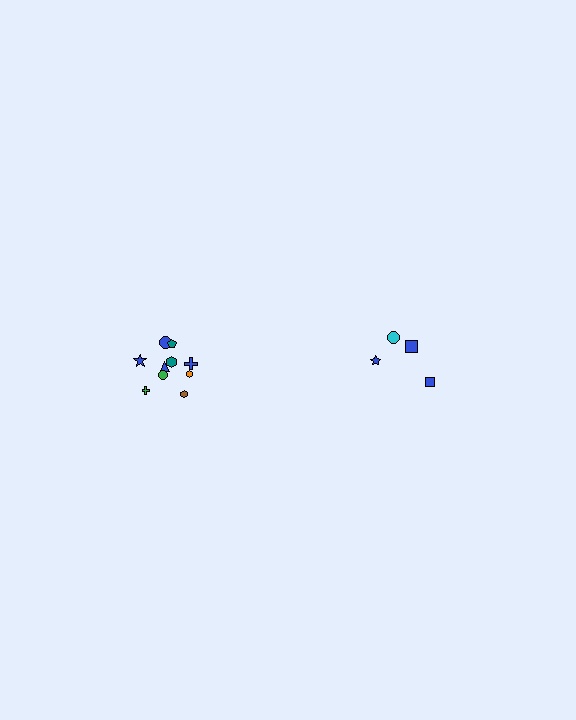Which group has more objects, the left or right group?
The left group.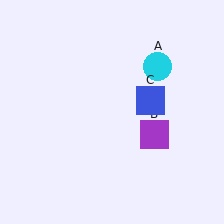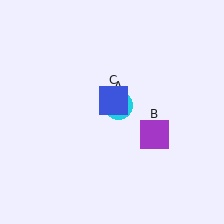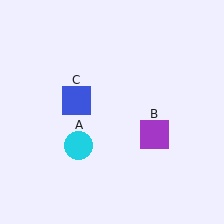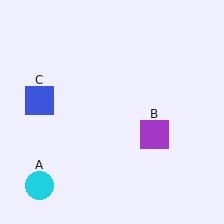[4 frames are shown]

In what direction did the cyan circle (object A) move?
The cyan circle (object A) moved down and to the left.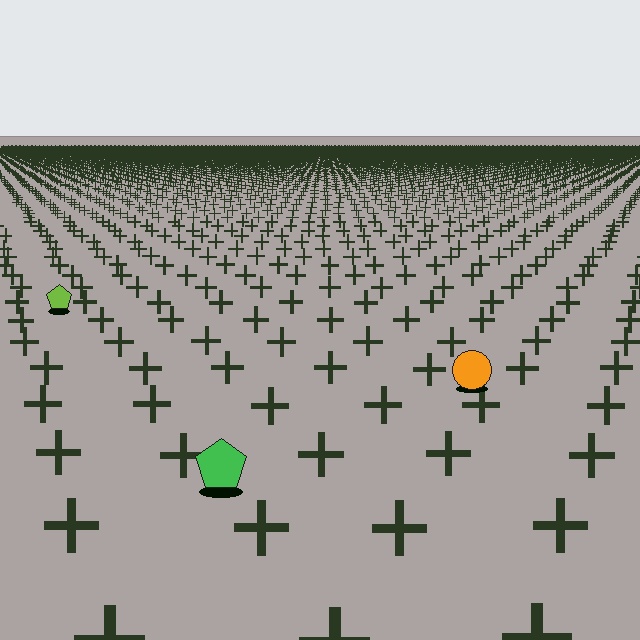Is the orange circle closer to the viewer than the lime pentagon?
Yes. The orange circle is closer — you can tell from the texture gradient: the ground texture is coarser near it.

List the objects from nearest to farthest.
From nearest to farthest: the green pentagon, the orange circle, the lime pentagon.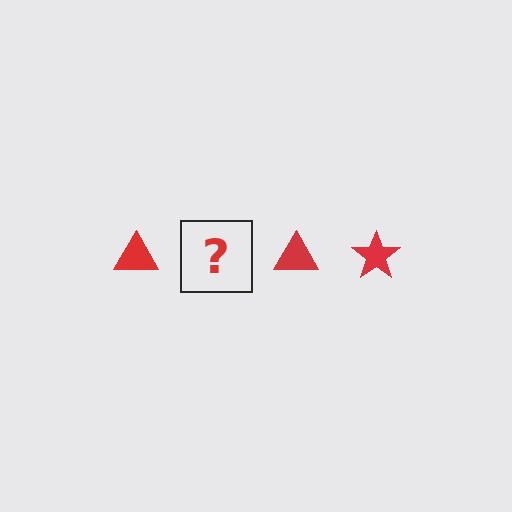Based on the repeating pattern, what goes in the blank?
The blank should be a red star.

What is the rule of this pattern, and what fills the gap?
The rule is that the pattern cycles through triangle, star shapes in red. The gap should be filled with a red star.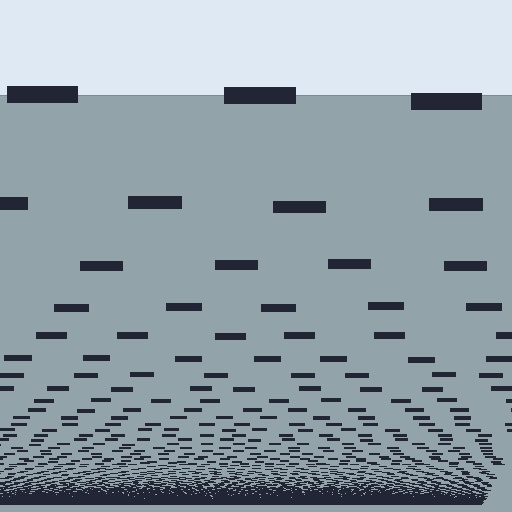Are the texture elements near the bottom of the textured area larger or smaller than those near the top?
Smaller. The gradient is inverted — elements near the bottom are smaller and denser.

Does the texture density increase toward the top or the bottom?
Density increases toward the bottom.